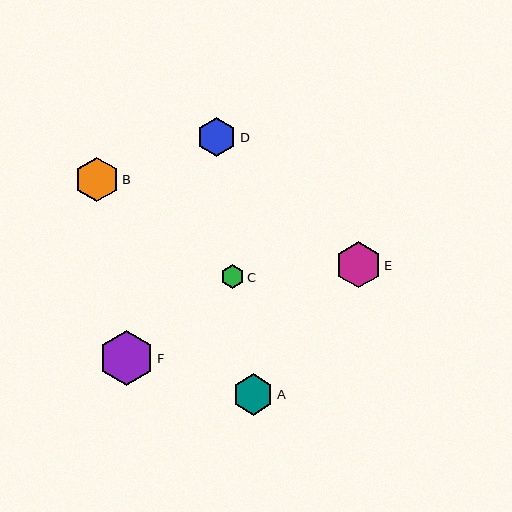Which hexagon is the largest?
Hexagon F is the largest with a size of approximately 55 pixels.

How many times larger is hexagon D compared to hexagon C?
Hexagon D is approximately 1.7 times the size of hexagon C.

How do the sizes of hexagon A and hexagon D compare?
Hexagon A and hexagon D are approximately the same size.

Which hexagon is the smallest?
Hexagon C is the smallest with a size of approximately 24 pixels.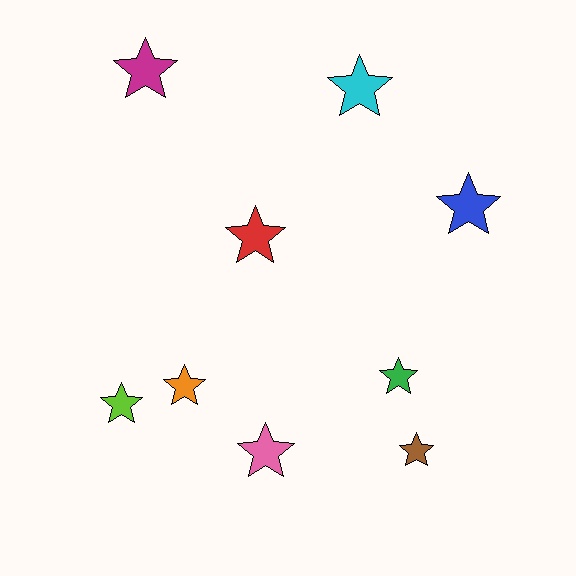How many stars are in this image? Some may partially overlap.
There are 9 stars.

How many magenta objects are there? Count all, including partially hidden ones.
There is 1 magenta object.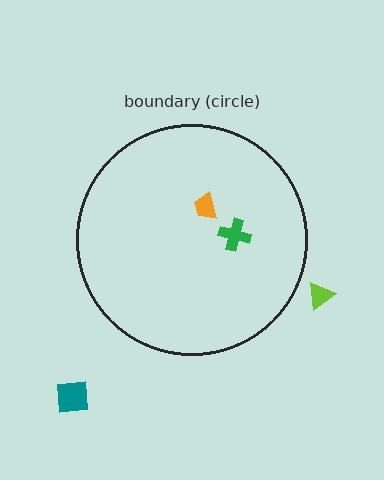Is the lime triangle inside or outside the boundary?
Outside.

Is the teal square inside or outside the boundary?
Outside.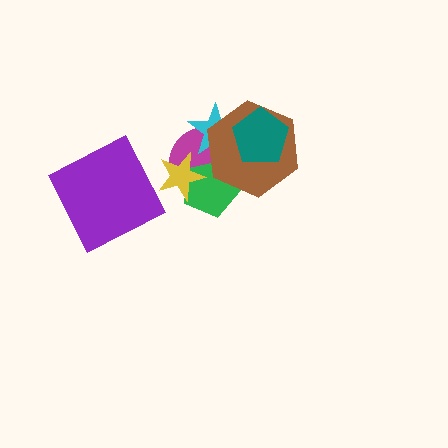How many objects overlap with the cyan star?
3 objects overlap with the cyan star.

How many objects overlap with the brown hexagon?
4 objects overlap with the brown hexagon.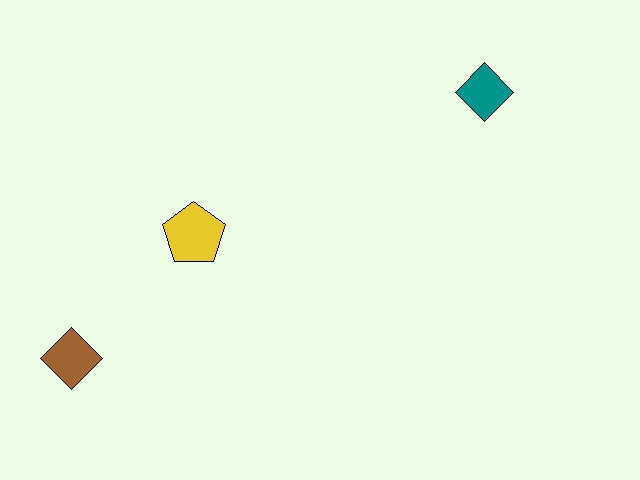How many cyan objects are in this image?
There are no cyan objects.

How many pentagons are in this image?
There is 1 pentagon.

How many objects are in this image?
There are 3 objects.